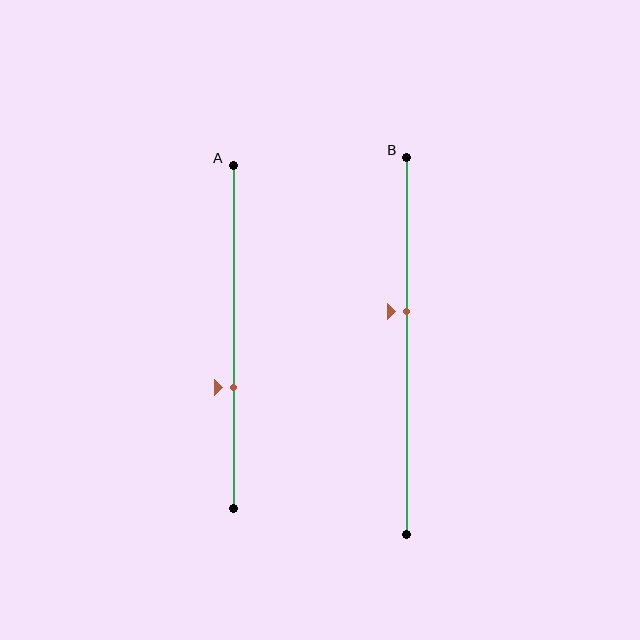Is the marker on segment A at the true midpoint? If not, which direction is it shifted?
No, the marker on segment A is shifted downward by about 15% of the segment length.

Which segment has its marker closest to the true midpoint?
Segment B has its marker closest to the true midpoint.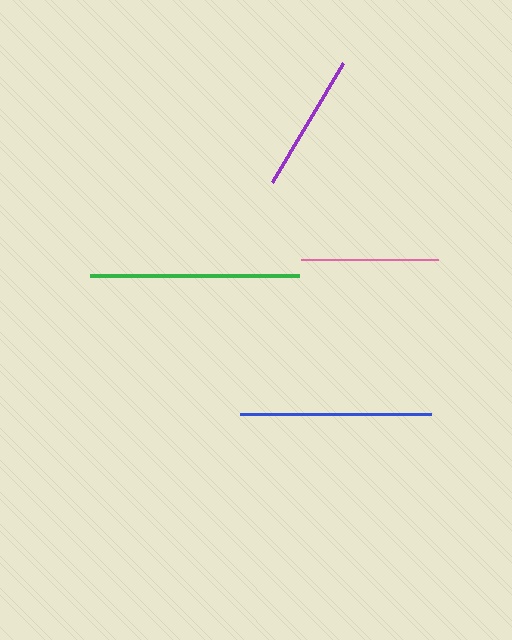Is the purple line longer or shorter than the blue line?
The blue line is longer than the purple line.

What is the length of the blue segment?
The blue segment is approximately 191 pixels long.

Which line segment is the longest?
The green line is the longest at approximately 209 pixels.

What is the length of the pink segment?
The pink segment is approximately 137 pixels long.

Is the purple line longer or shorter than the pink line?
The purple line is longer than the pink line.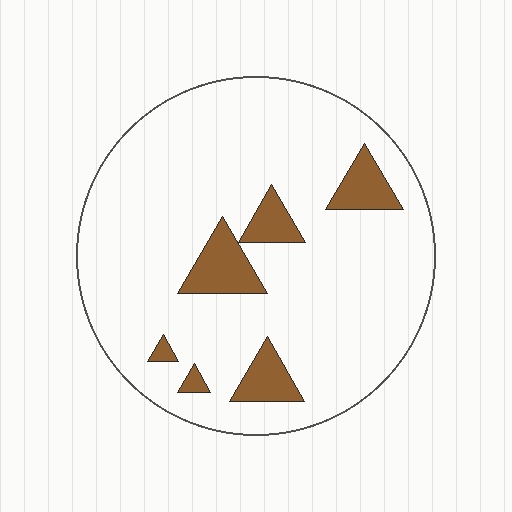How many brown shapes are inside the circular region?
6.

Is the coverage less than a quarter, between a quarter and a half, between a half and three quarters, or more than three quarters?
Less than a quarter.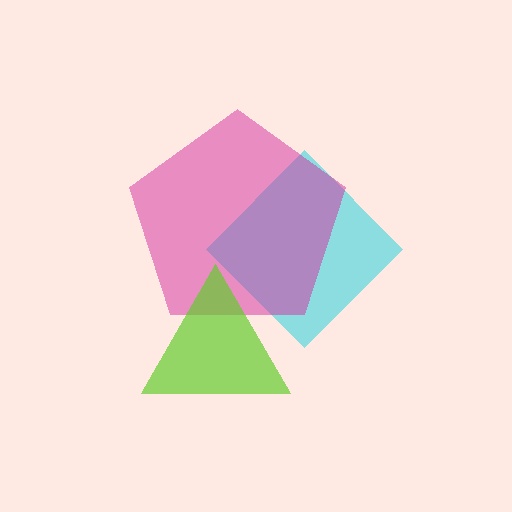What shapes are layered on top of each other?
The layered shapes are: a cyan diamond, a magenta pentagon, a lime triangle.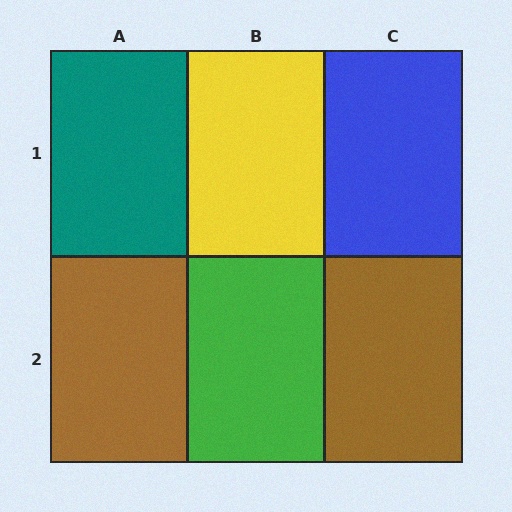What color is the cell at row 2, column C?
Brown.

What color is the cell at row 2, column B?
Green.